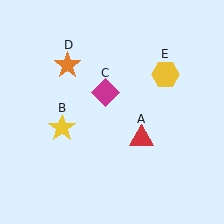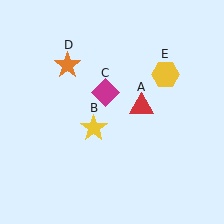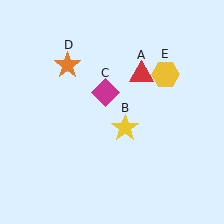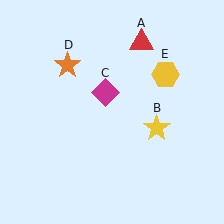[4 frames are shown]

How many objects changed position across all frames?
2 objects changed position: red triangle (object A), yellow star (object B).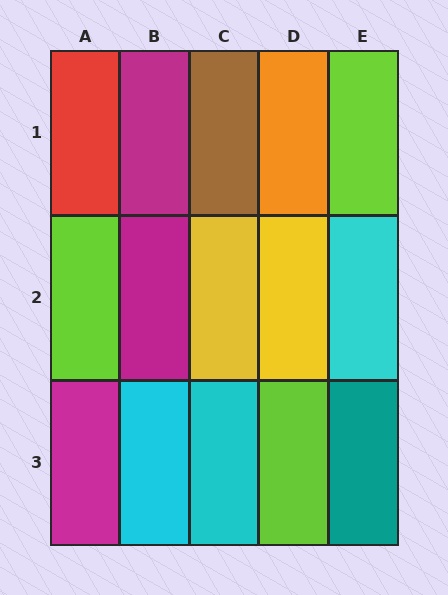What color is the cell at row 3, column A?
Magenta.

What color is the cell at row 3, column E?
Teal.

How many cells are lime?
3 cells are lime.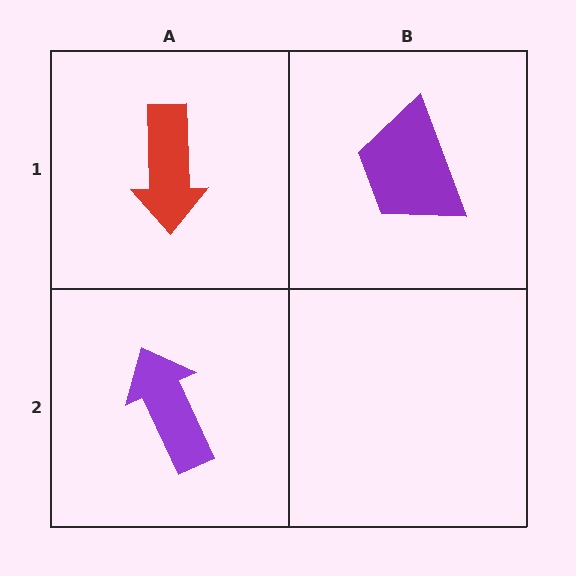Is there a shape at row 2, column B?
No, that cell is empty.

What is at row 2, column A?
A purple arrow.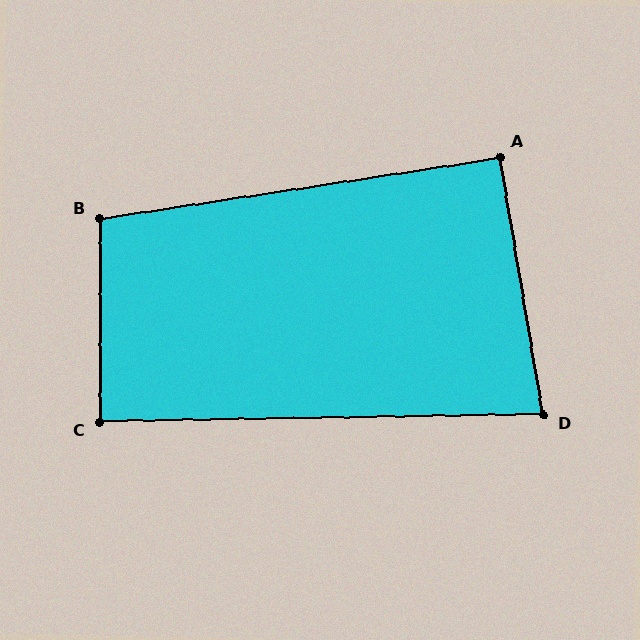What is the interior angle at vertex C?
Approximately 89 degrees (approximately right).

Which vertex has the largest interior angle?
B, at approximately 99 degrees.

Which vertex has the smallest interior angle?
D, at approximately 81 degrees.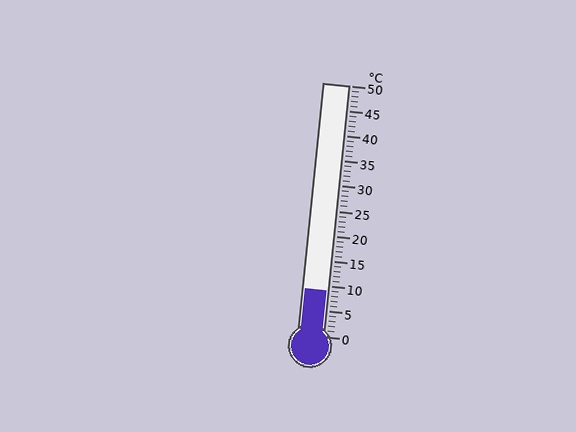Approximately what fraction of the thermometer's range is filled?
The thermometer is filled to approximately 20% of its range.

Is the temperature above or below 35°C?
The temperature is below 35°C.